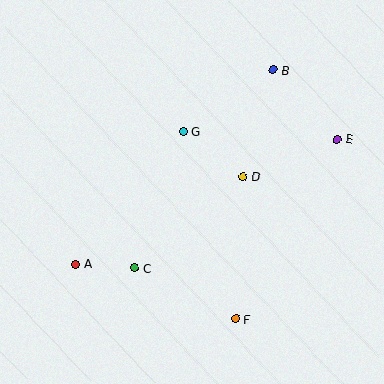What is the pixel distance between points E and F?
The distance between E and F is 206 pixels.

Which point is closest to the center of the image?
Point D at (243, 177) is closest to the center.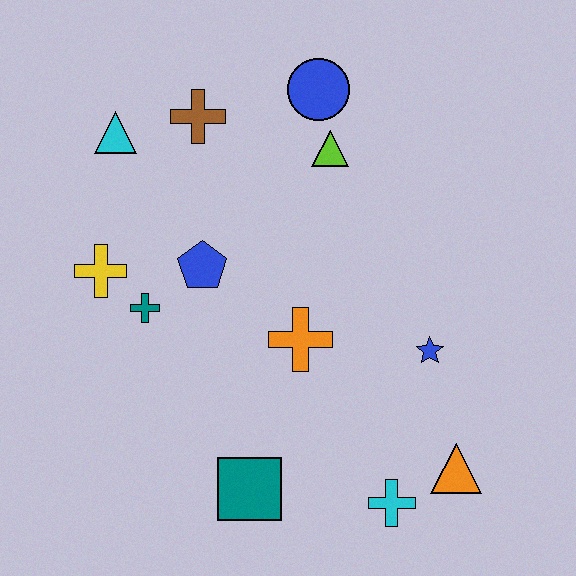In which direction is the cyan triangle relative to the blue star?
The cyan triangle is to the left of the blue star.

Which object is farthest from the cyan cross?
The cyan triangle is farthest from the cyan cross.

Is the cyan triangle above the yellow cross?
Yes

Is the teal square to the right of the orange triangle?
No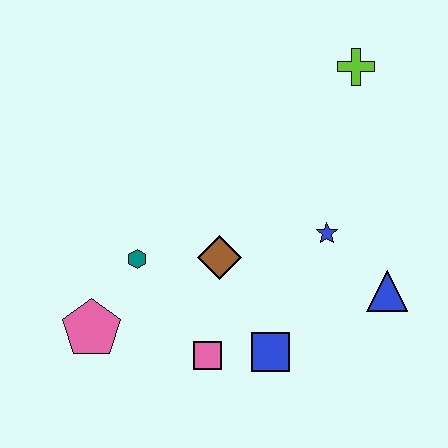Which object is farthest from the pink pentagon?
The lime cross is farthest from the pink pentagon.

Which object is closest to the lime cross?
The blue star is closest to the lime cross.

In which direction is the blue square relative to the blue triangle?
The blue square is to the left of the blue triangle.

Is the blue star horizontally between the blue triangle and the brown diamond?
Yes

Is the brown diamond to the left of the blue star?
Yes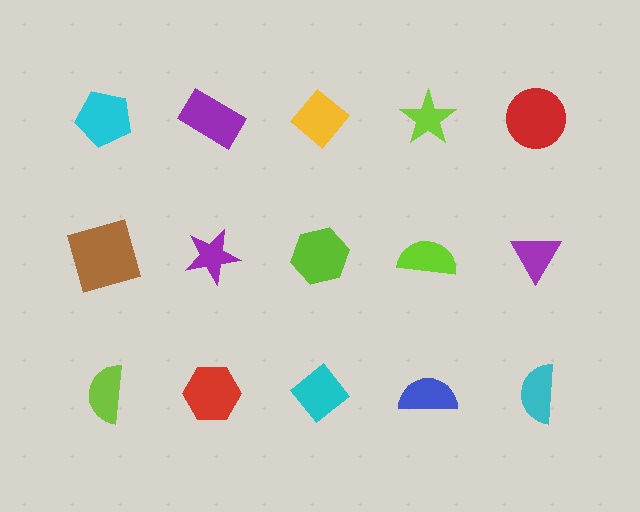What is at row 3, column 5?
A cyan semicircle.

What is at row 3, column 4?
A blue semicircle.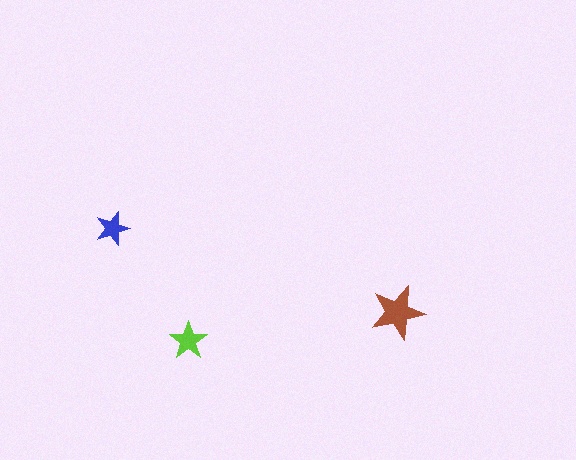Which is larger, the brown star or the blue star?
The brown one.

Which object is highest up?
The blue star is topmost.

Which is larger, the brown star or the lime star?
The brown one.